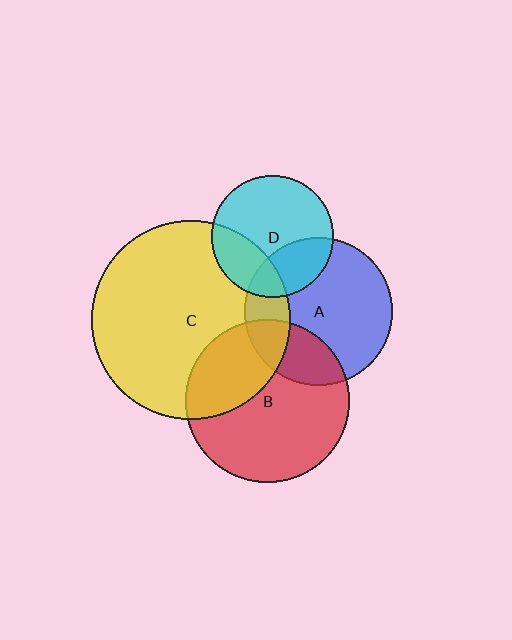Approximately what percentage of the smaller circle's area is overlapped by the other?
Approximately 30%.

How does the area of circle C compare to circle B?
Approximately 1.5 times.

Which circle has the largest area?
Circle C (yellow).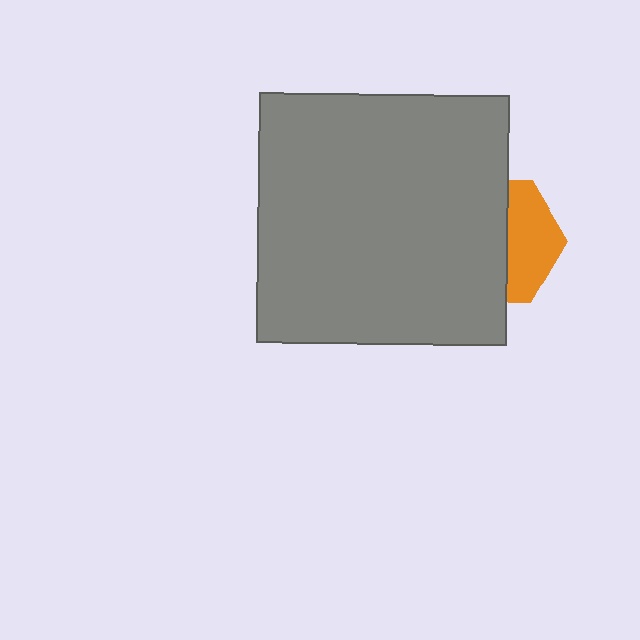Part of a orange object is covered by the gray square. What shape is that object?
It is a hexagon.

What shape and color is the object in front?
The object in front is a gray square.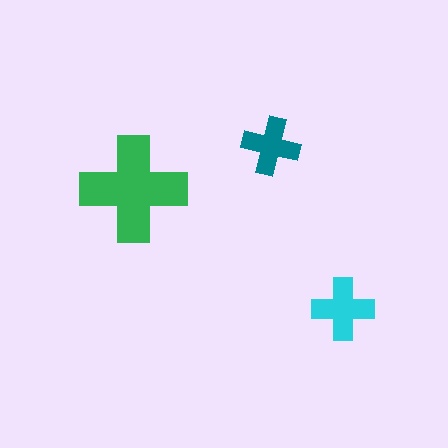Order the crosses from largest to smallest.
the green one, the cyan one, the teal one.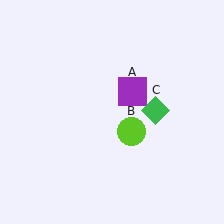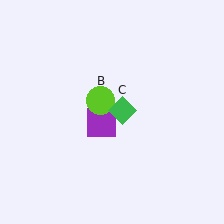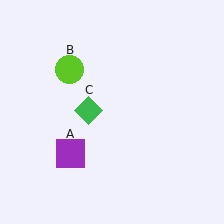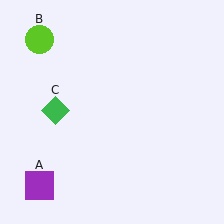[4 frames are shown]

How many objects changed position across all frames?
3 objects changed position: purple square (object A), lime circle (object B), green diamond (object C).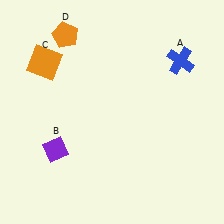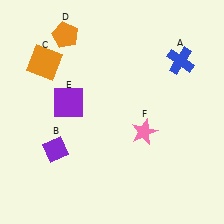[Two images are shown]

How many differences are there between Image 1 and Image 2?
There are 2 differences between the two images.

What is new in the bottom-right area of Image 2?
A pink star (F) was added in the bottom-right area of Image 2.